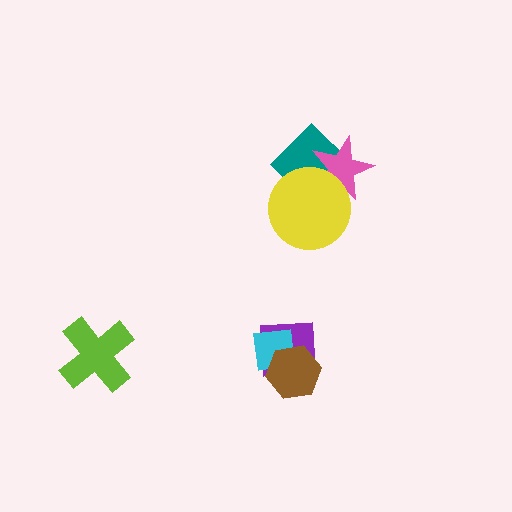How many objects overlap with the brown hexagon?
2 objects overlap with the brown hexagon.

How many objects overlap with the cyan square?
2 objects overlap with the cyan square.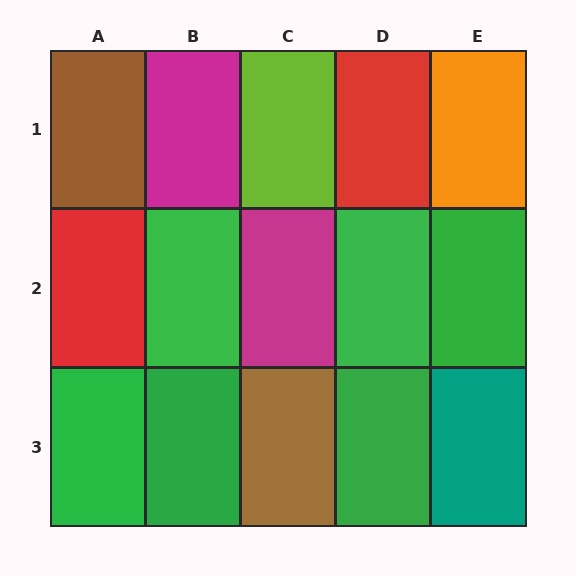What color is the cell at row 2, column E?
Green.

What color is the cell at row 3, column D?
Green.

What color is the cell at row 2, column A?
Red.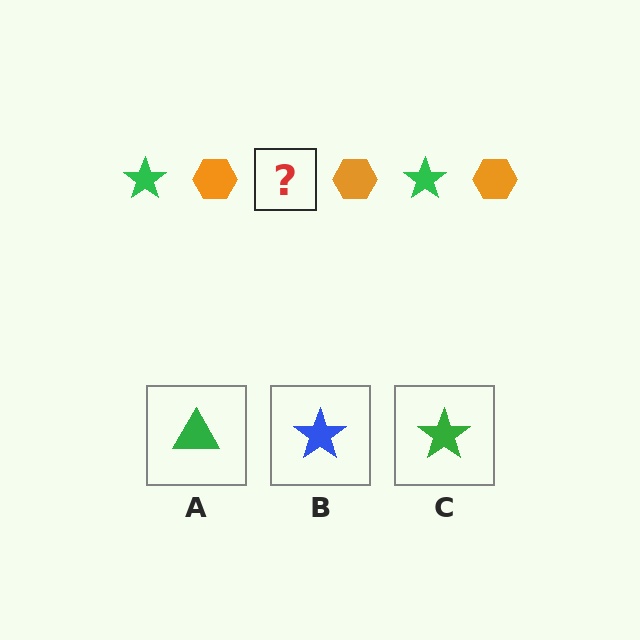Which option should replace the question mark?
Option C.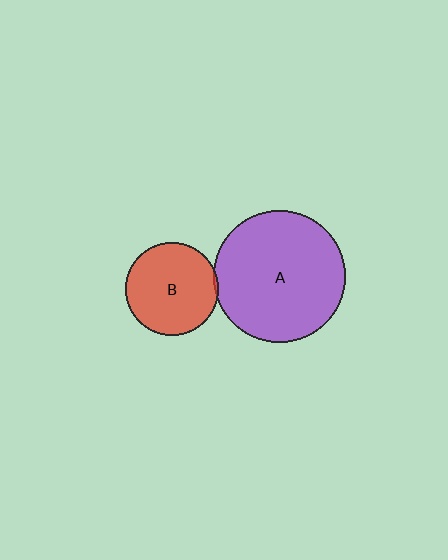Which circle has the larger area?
Circle A (purple).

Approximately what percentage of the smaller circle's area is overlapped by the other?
Approximately 5%.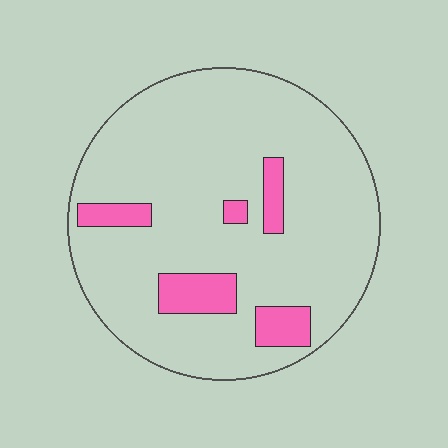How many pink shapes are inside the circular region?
5.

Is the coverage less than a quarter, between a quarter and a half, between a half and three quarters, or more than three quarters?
Less than a quarter.